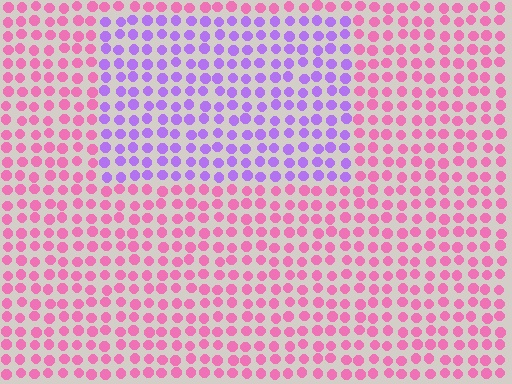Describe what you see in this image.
The image is filled with small pink elements in a uniform arrangement. A rectangle-shaped region is visible where the elements are tinted to a slightly different hue, forming a subtle color boundary.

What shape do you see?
I see a rectangle.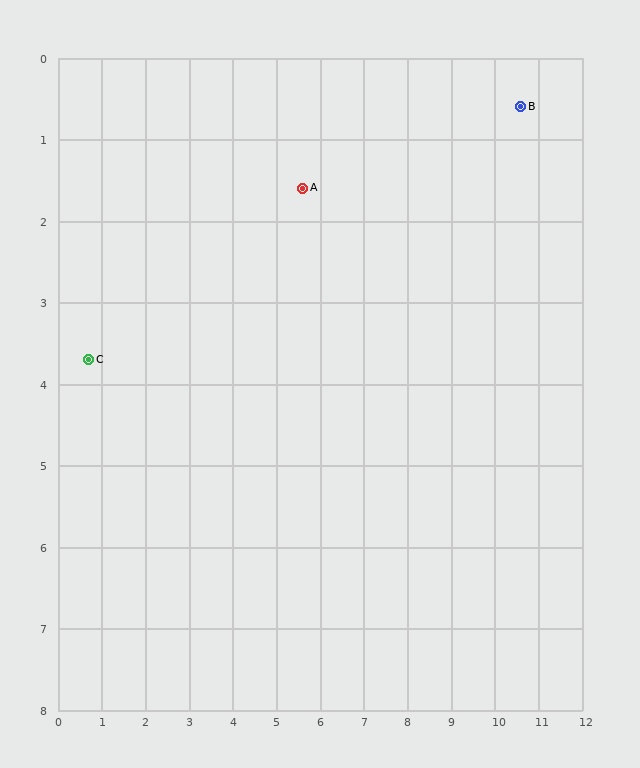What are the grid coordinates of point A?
Point A is at approximately (5.6, 1.6).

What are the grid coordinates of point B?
Point B is at approximately (10.6, 0.6).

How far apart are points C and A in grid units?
Points C and A are about 5.3 grid units apart.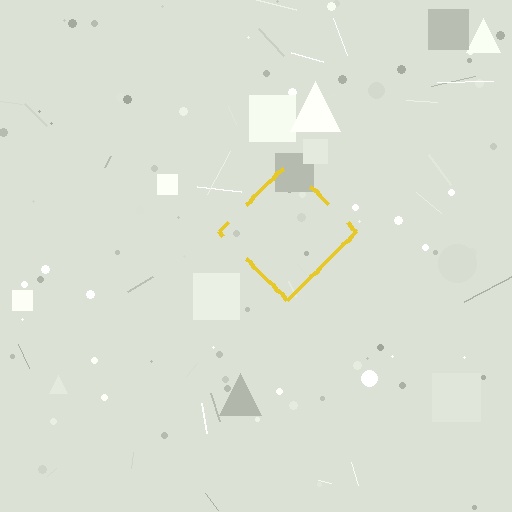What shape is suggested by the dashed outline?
The dashed outline suggests a diamond.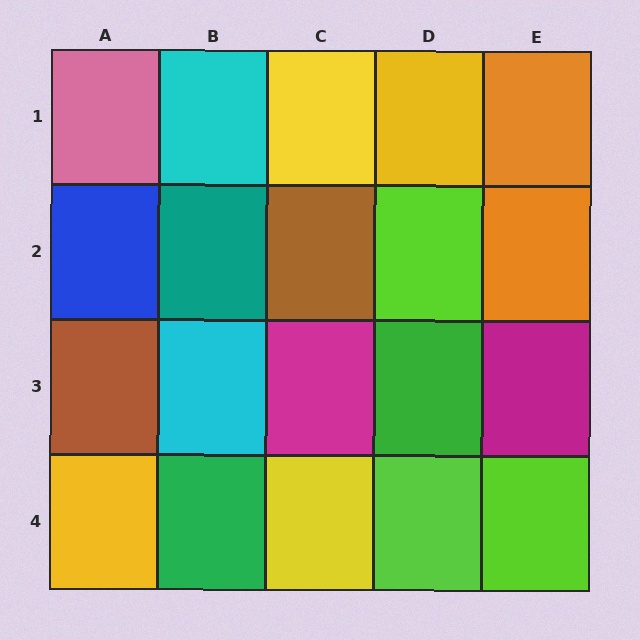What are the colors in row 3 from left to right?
Brown, cyan, magenta, green, magenta.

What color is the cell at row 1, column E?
Orange.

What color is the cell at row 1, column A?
Pink.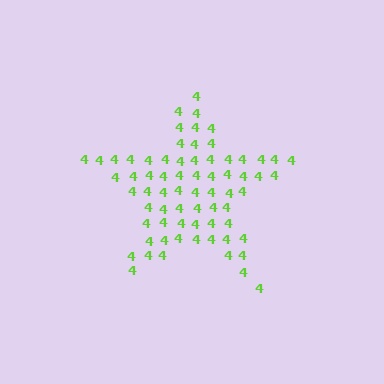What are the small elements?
The small elements are digit 4's.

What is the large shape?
The large shape is a star.